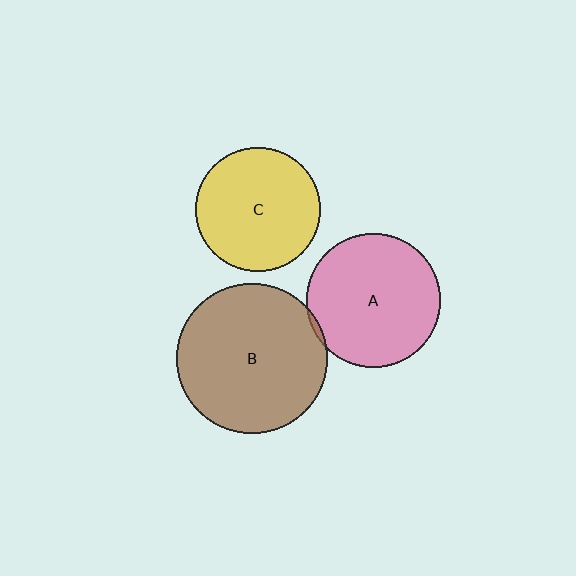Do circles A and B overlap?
Yes.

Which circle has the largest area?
Circle B (brown).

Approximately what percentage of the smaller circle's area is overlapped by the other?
Approximately 5%.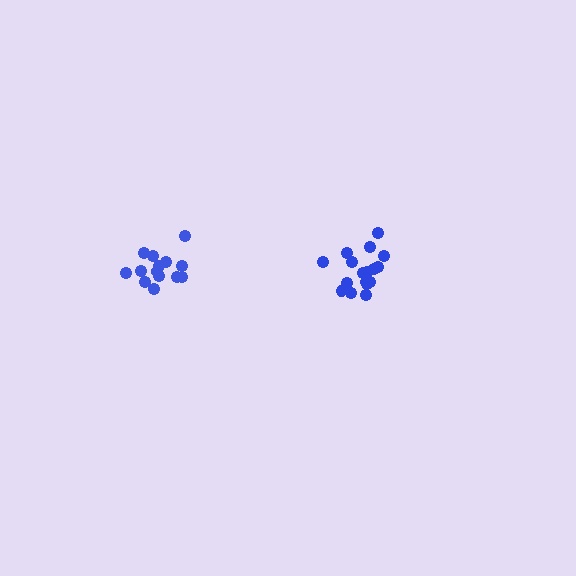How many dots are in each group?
Group 1: 17 dots, Group 2: 14 dots (31 total).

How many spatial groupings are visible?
There are 2 spatial groupings.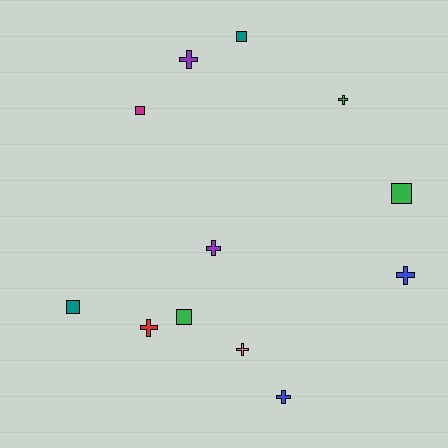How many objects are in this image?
There are 12 objects.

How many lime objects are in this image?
There are no lime objects.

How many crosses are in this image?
There are 7 crosses.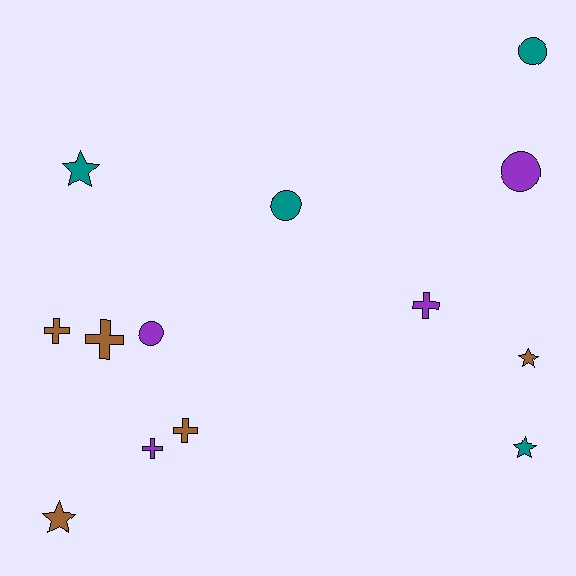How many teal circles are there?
There are 2 teal circles.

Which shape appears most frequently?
Cross, with 5 objects.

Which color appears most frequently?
Brown, with 5 objects.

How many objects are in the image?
There are 13 objects.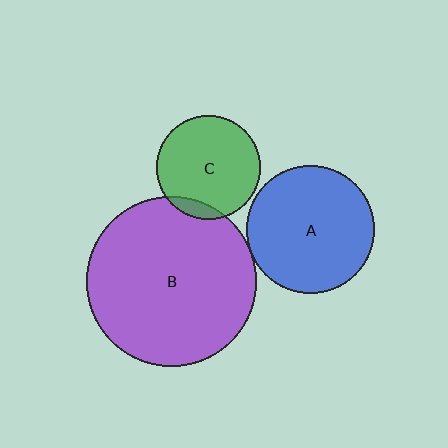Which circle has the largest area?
Circle B (purple).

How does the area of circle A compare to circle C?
Approximately 1.5 times.